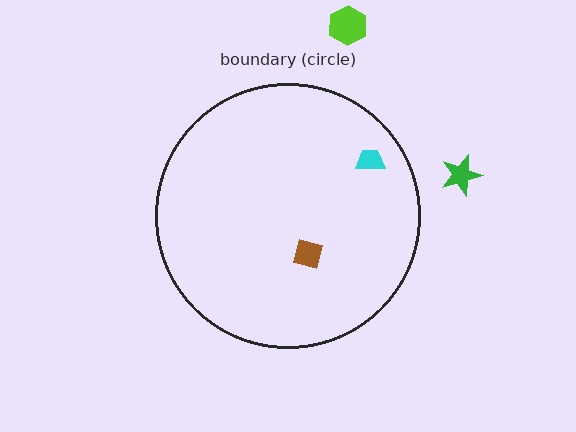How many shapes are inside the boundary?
2 inside, 2 outside.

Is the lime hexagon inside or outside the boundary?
Outside.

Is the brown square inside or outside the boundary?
Inside.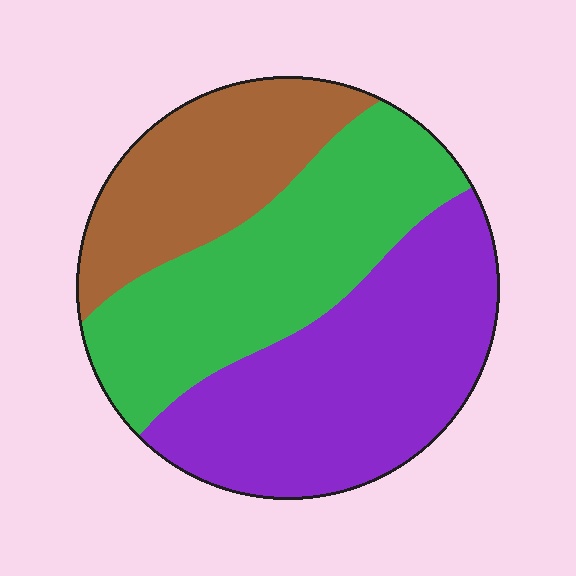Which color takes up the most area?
Purple, at roughly 40%.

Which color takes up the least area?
Brown, at roughly 25%.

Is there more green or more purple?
Purple.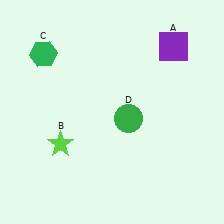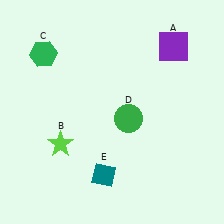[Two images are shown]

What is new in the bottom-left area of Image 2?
A teal diamond (E) was added in the bottom-left area of Image 2.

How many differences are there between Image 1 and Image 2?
There is 1 difference between the two images.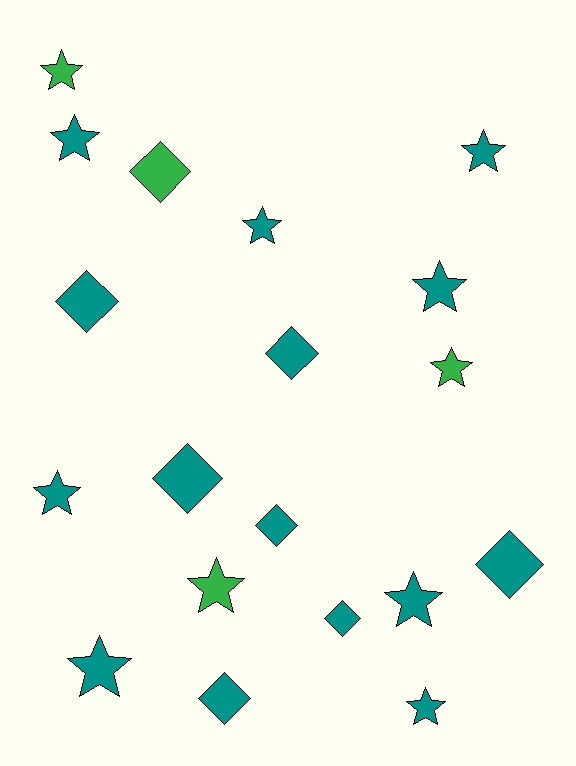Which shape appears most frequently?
Star, with 11 objects.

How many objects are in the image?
There are 19 objects.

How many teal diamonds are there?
There are 7 teal diamonds.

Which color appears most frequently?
Teal, with 15 objects.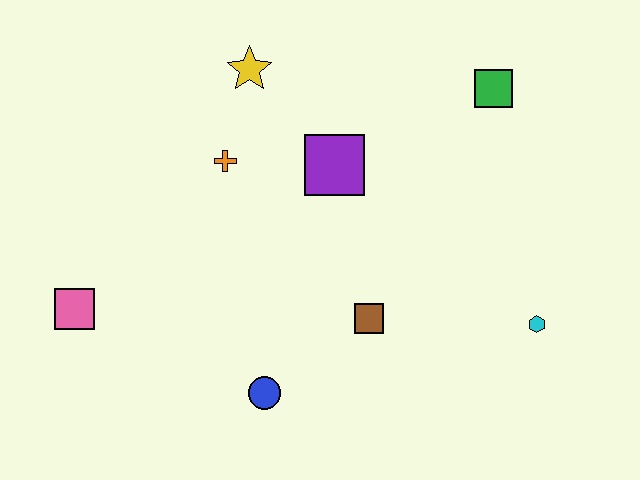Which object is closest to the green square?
The purple square is closest to the green square.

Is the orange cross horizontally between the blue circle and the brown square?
No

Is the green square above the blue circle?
Yes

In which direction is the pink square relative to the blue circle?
The pink square is to the left of the blue circle.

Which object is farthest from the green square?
The pink square is farthest from the green square.